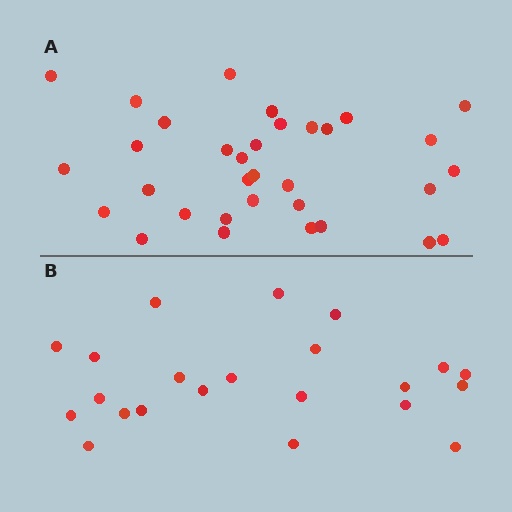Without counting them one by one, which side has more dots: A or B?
Region A (the top region) has more dots.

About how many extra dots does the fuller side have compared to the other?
Region A has roughly 12 or so more dots than region B.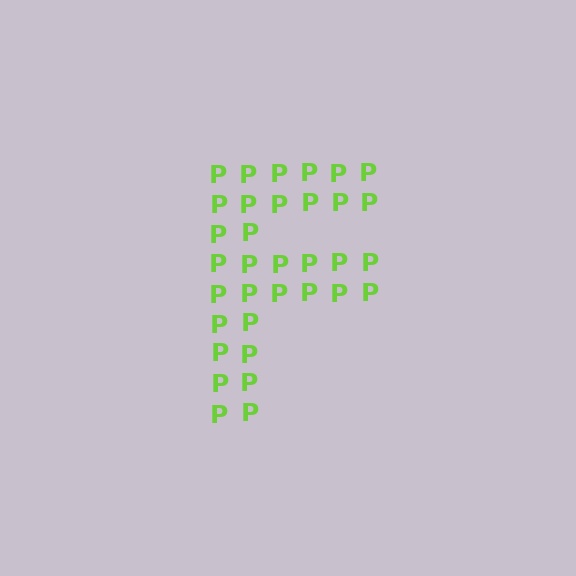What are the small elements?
The small elements are letter P's.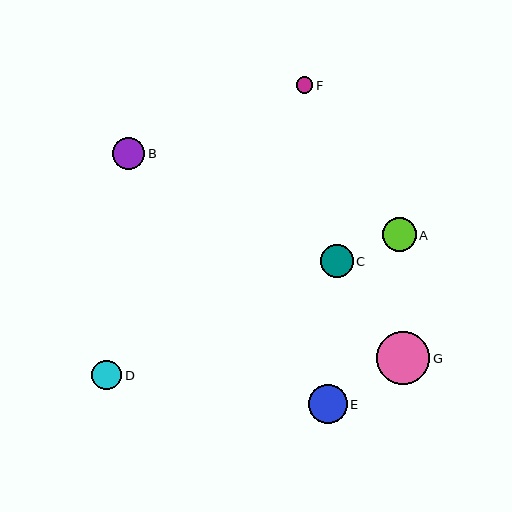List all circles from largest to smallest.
From largest to smallest: G, E, A, C, B, D, F.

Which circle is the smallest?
Circle F is the smallest with a size of approximately 16 pixels.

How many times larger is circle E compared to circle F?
Circle E is approximately 2.4 times the size of circle F.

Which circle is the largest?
Circle G is the largest with a size of approximately 53 pixels.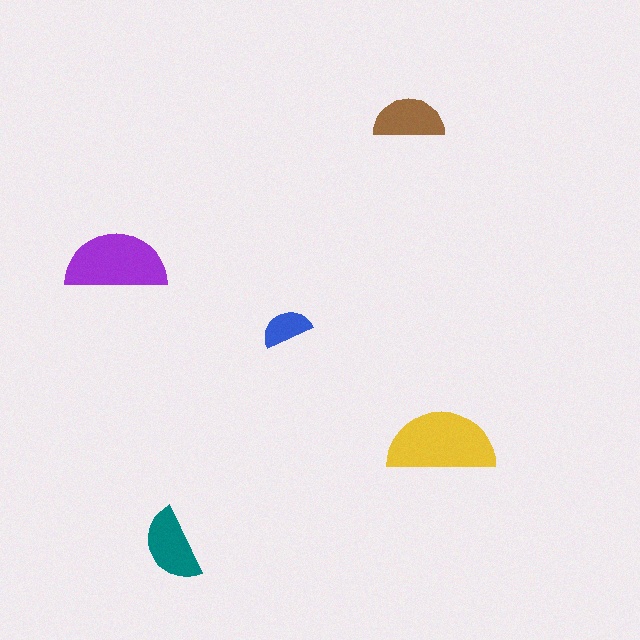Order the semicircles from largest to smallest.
the yellow one, the purple one, the teal one, the brown one, the blue one.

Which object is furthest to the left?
The purple semicircle is leftmost.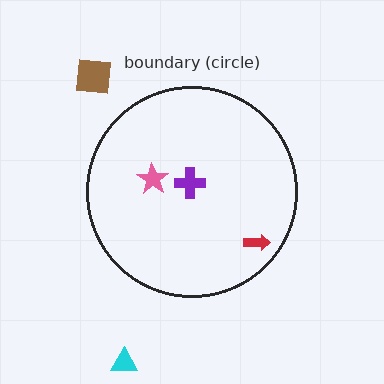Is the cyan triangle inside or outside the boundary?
Outside.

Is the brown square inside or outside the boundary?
Outside.